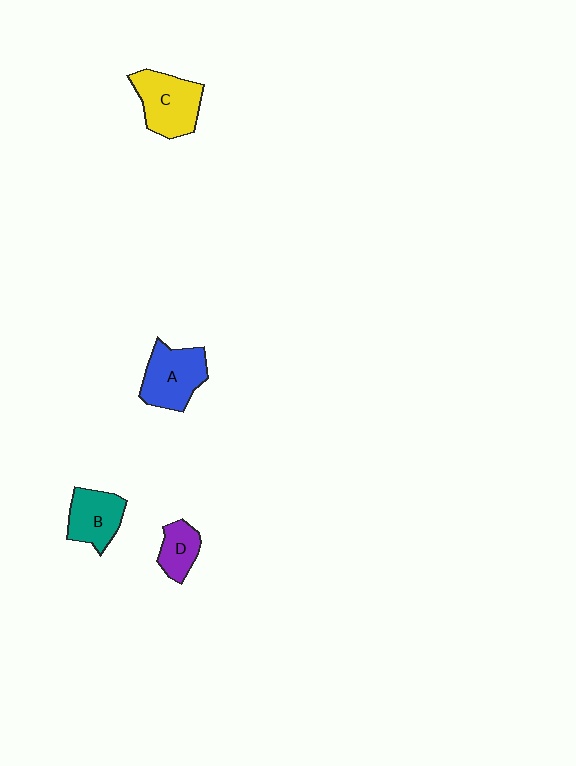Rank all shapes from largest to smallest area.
From largest to smallest: C (yellow), A (blue), B (teal), D (purple).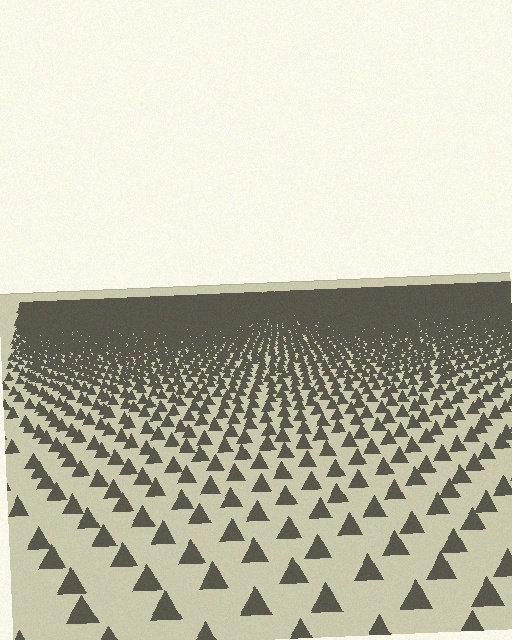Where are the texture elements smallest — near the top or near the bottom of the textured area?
Near the top.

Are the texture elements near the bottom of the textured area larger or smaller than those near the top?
Larger. Near the bottom, elements are closer to the viewer and appear at a bigger on-screen size.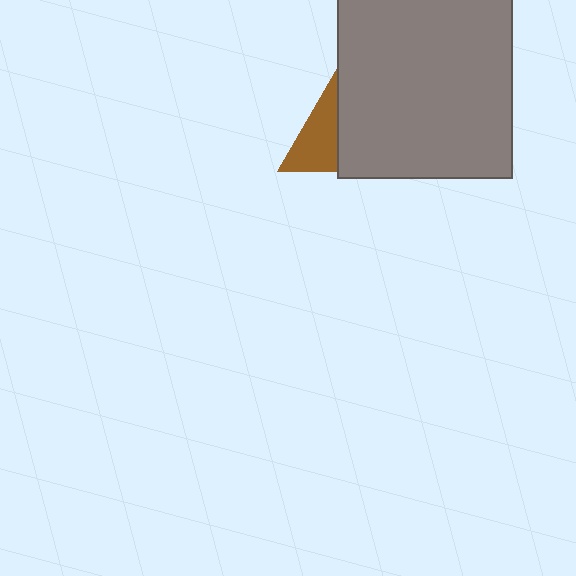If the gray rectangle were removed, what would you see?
You would see the complete brown triangle.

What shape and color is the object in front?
The object in front is a gray rectangle.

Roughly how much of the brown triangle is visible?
A small part of it is visible (roughly 43%).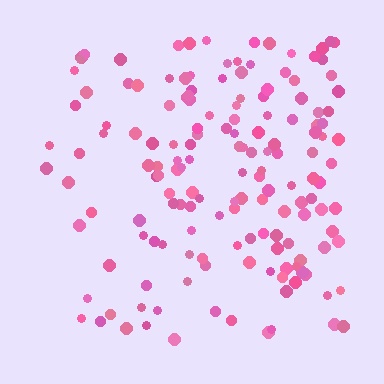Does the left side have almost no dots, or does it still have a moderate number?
Still a moderate number, just noticeably fewer than the right.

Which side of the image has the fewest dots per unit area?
The left.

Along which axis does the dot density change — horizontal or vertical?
Horizontal.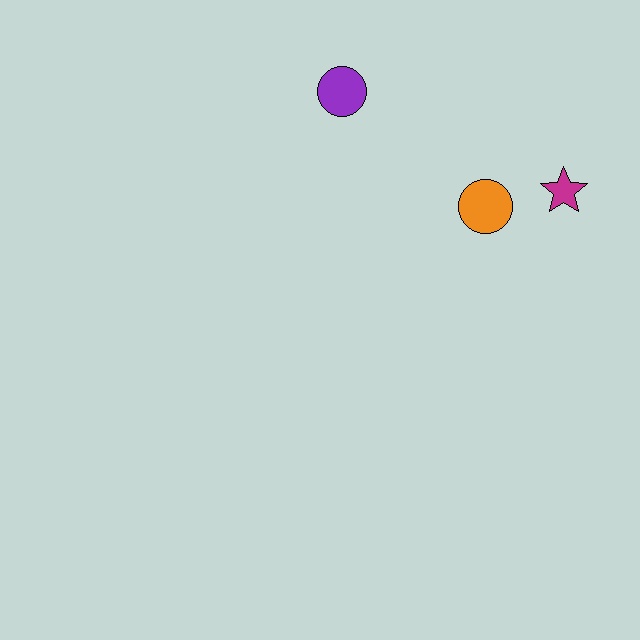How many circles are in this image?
There are 2 circles.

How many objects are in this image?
There are 3 objects.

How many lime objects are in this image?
There are no lime objects.